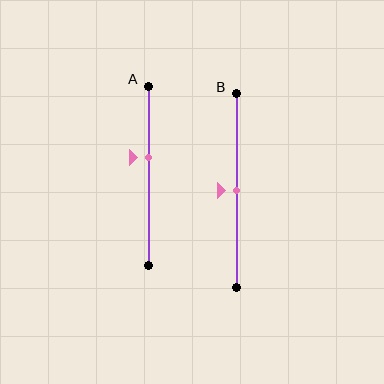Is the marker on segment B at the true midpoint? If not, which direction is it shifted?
Yes, the marker on segment B is at the true midpoint.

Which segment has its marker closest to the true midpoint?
Segment B has its marker closest to the true midpoint.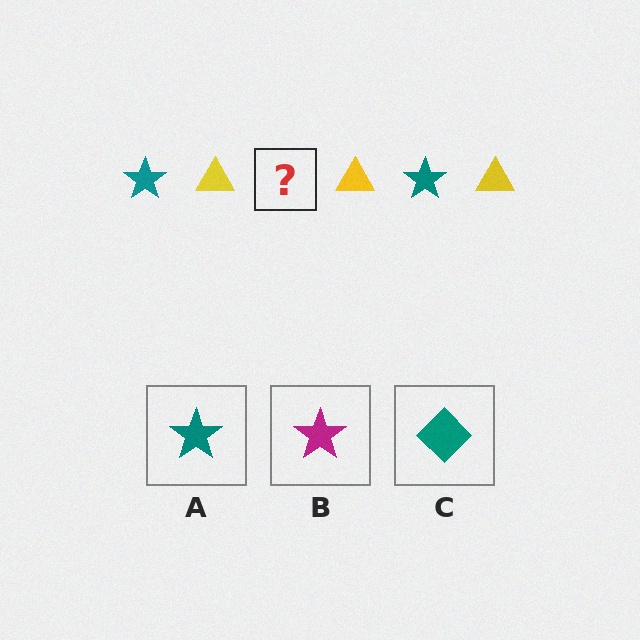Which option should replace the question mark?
Option A.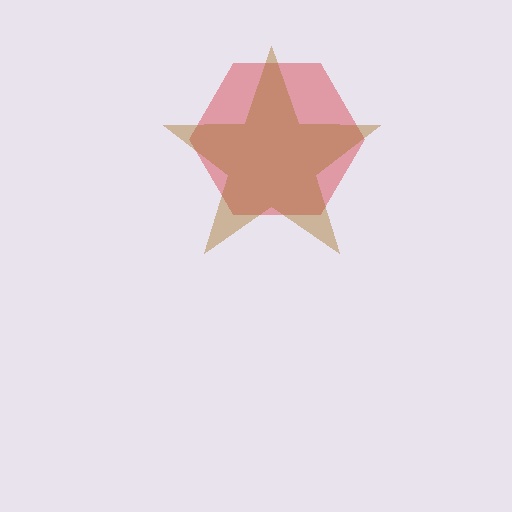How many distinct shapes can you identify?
There are 2 distinct shapes: a red hexagon, a brown star.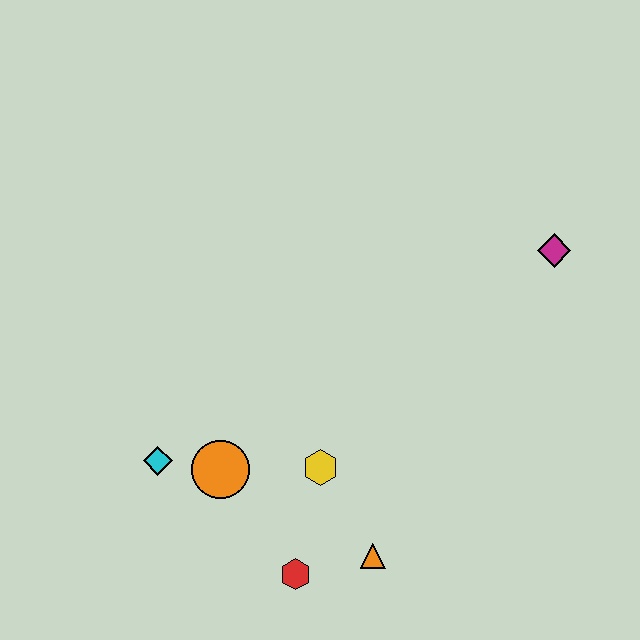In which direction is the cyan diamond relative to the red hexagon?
The cyan diamond is to the left of the red hexagon.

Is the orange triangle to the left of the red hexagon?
No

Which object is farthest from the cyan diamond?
The magenta diamond is farthest from the cyan diamond.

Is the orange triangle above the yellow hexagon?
No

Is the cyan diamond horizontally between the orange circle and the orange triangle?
No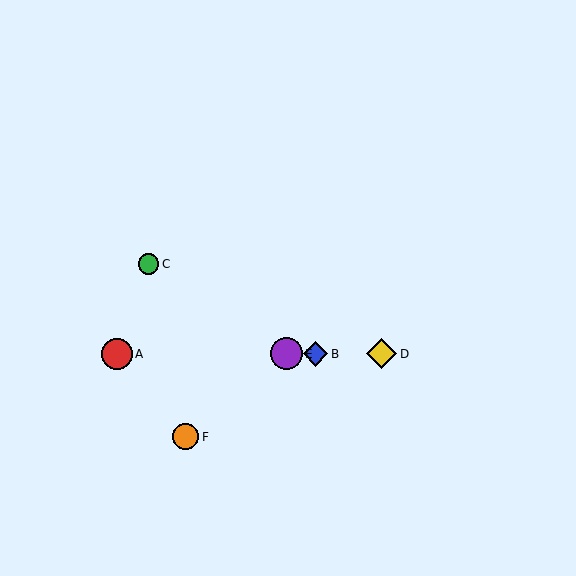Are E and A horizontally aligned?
Yes, both are at y≈354.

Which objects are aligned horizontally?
Objects A, B, D, E are aligned horizontally.